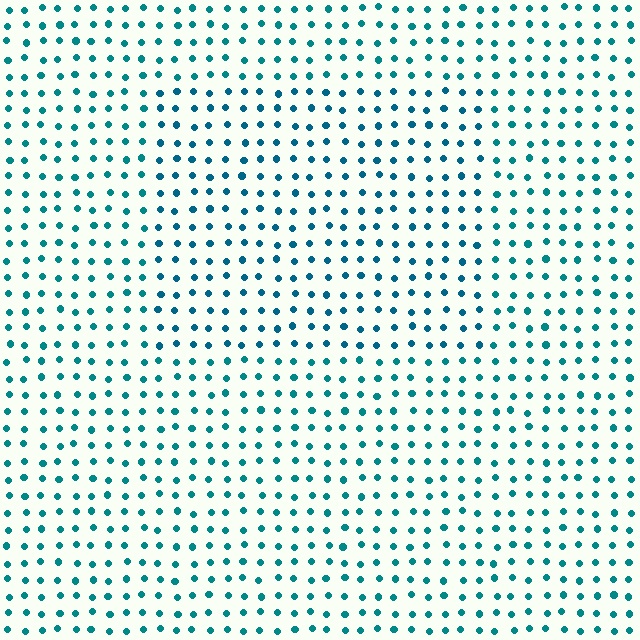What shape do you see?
I see a rectangle.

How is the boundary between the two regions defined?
The boundary is defined purely by a slight shift in hue (about 16 degrees). Spacing, size, and orientation are identical on both sides.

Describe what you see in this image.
The image is filled with small teal elements in a uniform arrangement. A rectangle-shaped region is visible where the elements are tinted to a slightly different hue, forming a subtle color boundary.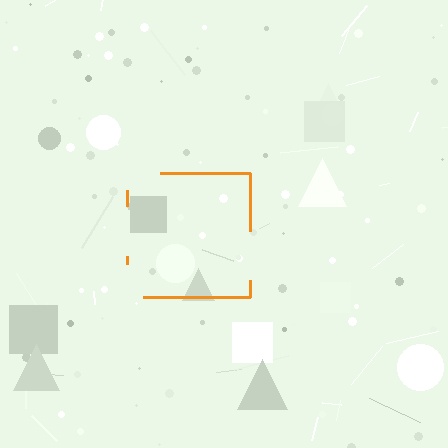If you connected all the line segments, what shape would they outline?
They would outline a square.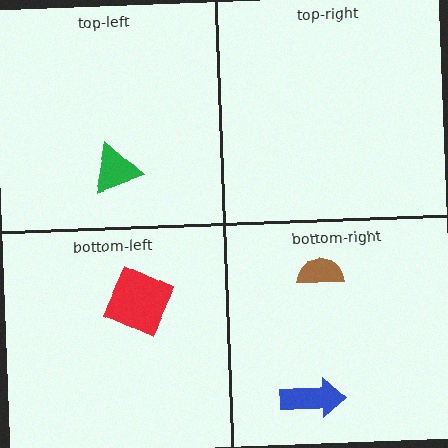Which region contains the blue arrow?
The bottom-right region.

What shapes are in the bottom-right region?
The brown semicircle, the blue arrow.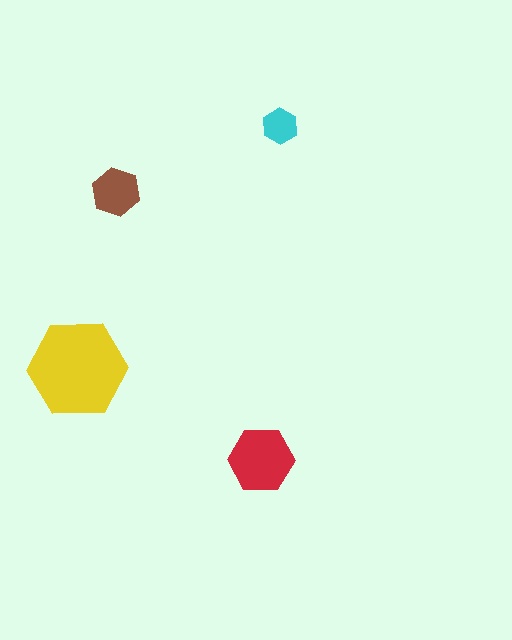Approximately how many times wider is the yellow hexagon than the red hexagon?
About 1.5 times wider.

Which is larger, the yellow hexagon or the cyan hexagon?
The yellow one.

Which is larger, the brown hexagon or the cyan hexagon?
The brown one.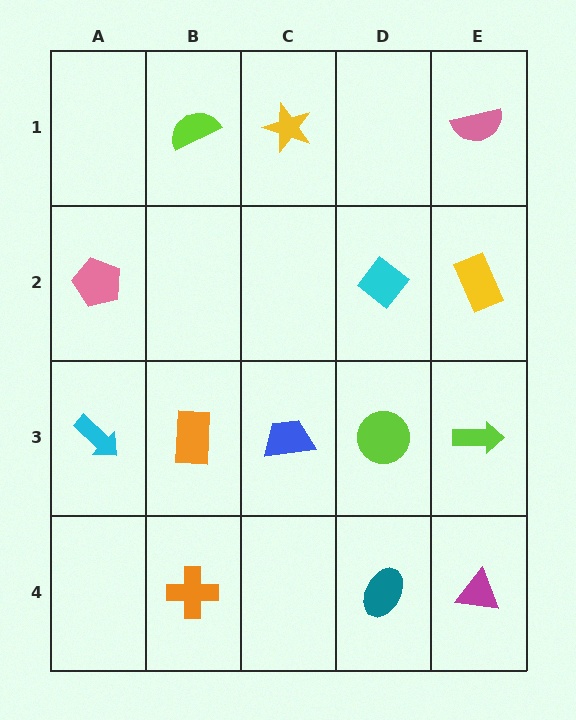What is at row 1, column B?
A lime semicircle.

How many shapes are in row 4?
3 shapes.